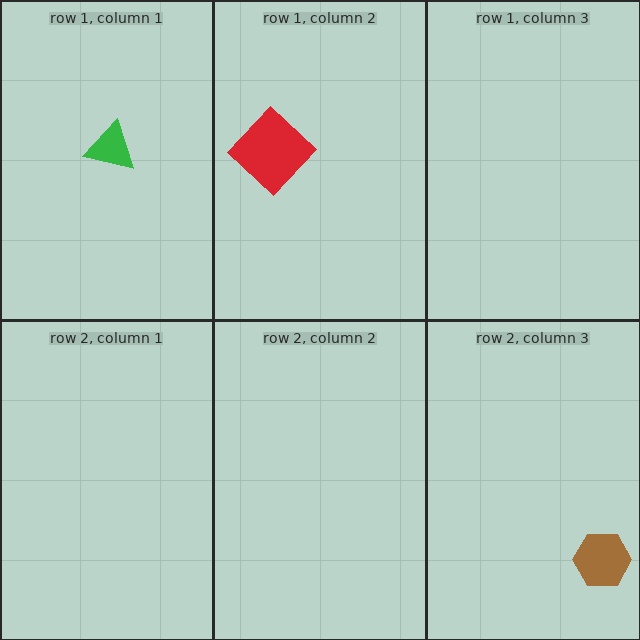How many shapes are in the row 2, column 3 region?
1.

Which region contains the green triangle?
The row 1, column 1 region.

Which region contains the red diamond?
The row 1, column 2 region.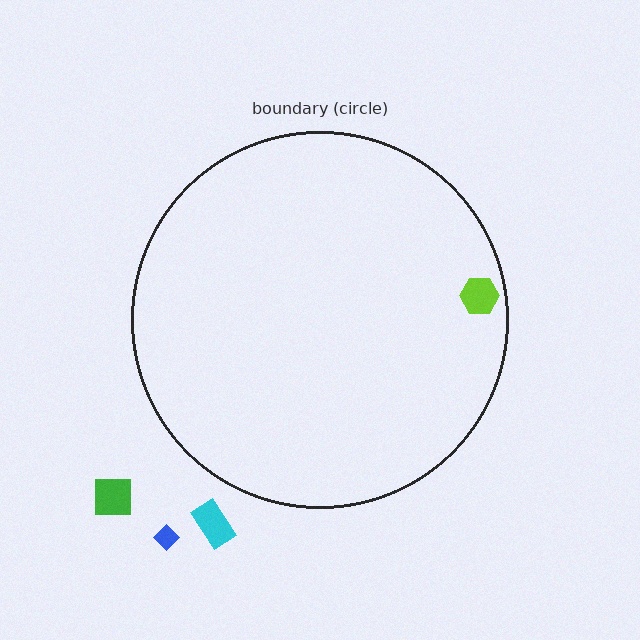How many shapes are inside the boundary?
1 inside, 3 outside.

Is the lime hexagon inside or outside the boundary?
Inside.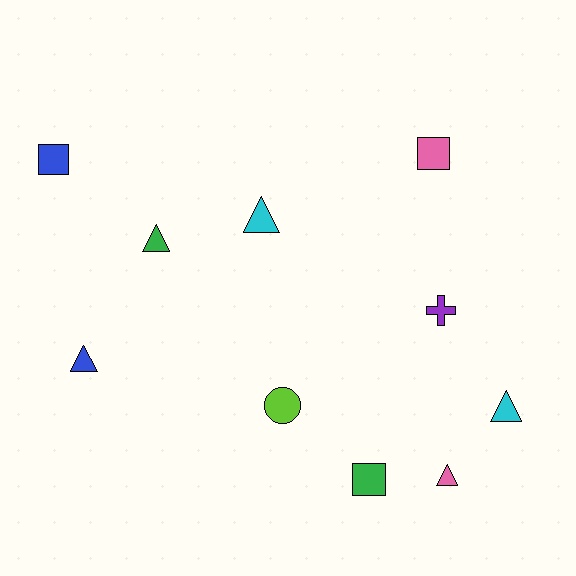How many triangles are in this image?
There are 5 triangles.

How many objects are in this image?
There are 10 objects.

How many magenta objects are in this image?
There are no magenta objects.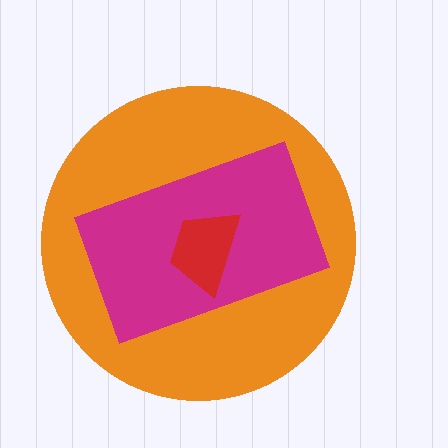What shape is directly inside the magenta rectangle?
The red trapezoid.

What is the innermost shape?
The red trapezoid.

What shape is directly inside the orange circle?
The magenta rectangle.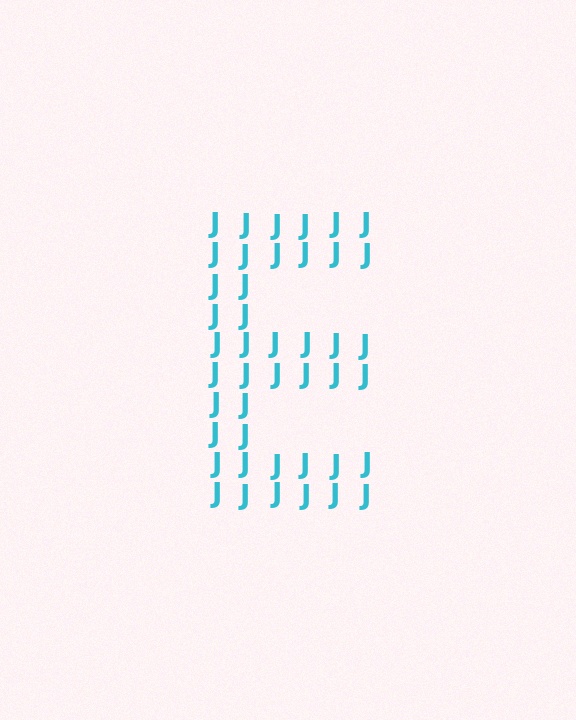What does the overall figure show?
The overall figure shows the letter E.